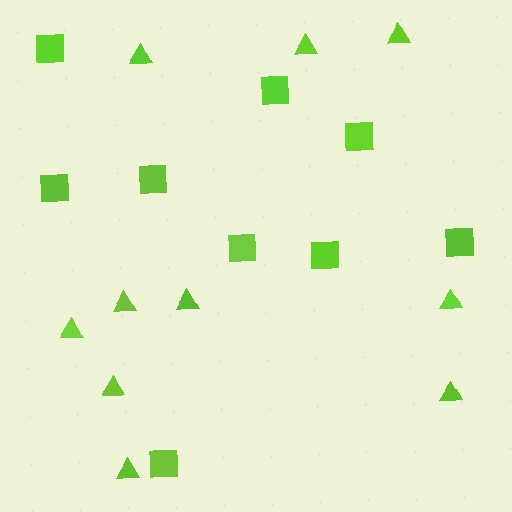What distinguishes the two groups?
There are 2 groups: one group of squares (9) and one group of triangles (10).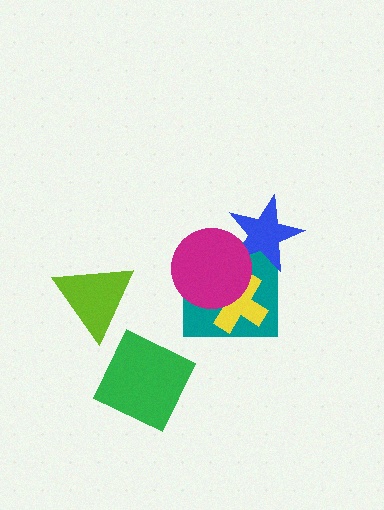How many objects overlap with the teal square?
3 objects overlap with the teal square.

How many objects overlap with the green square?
0 objects overlap with the green square.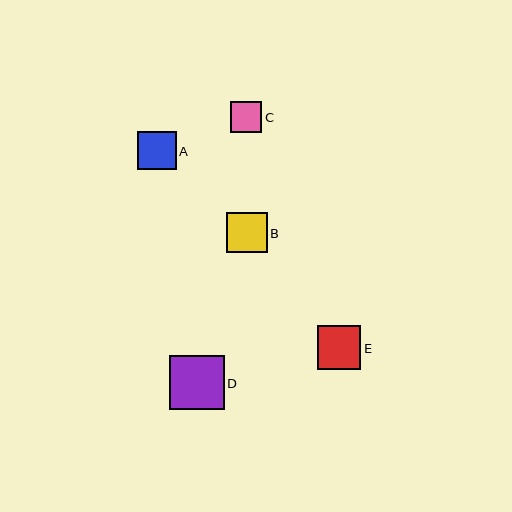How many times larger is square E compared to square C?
Square E is approximately 1.4 times the size of square C.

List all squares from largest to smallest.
From largest to smallest: D, E, B, A, C.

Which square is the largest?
Square D is the largest with a size of approximately 55 pixels.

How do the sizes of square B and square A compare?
Square B and square A are approximately the same size.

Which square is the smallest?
Square C is the smallest with a size of approximately 31 pixels.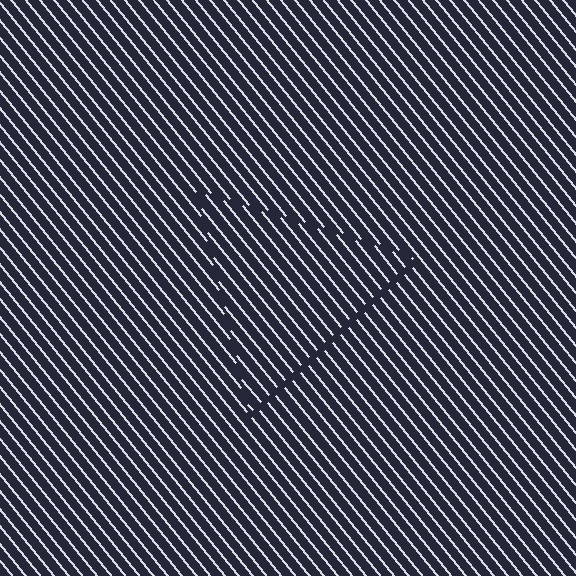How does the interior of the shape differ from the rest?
The interior of the shape contains the same grating, shifted by half a period — the contour is defined by the phase discontinuity where line-ends from the inner and outer gratings abut.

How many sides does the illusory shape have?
3 sides — the line-ends trace a triangle.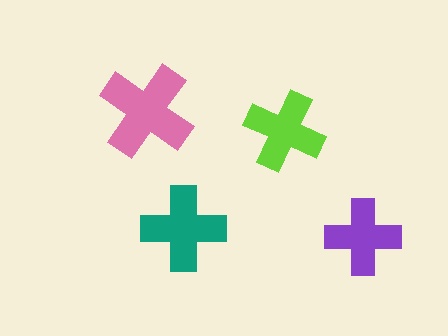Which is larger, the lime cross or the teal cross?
The teal one.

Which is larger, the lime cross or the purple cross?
The lime one.